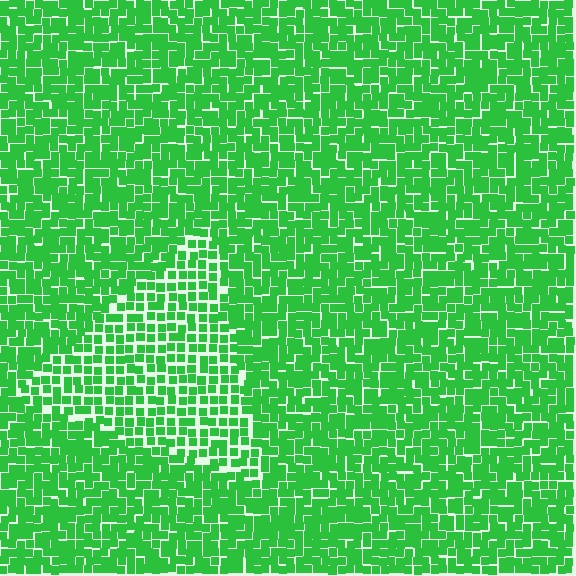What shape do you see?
I see a triangle.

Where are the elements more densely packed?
The elements are more densely packed outside the triangle boundary.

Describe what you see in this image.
The image contains small green elements arranged at two different densities. A triangle-shaped region is visible where the elements are less densely packed than the surrounding area.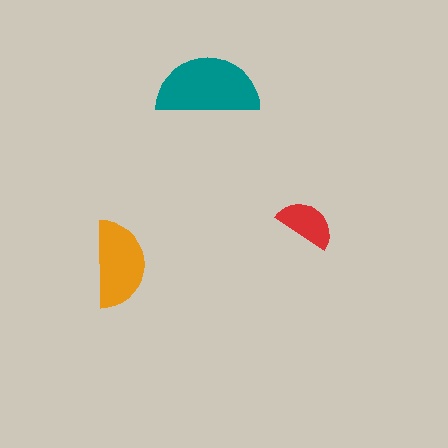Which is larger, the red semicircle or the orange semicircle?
The orange one.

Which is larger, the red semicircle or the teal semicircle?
The teal one.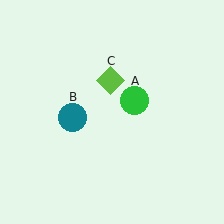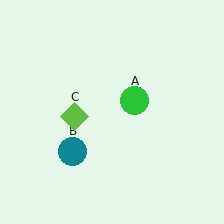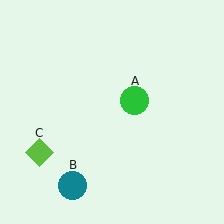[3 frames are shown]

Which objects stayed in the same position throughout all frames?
Green circle (object A) remained stationary.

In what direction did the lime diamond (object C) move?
The lime diamond (object C) moved down and to the left.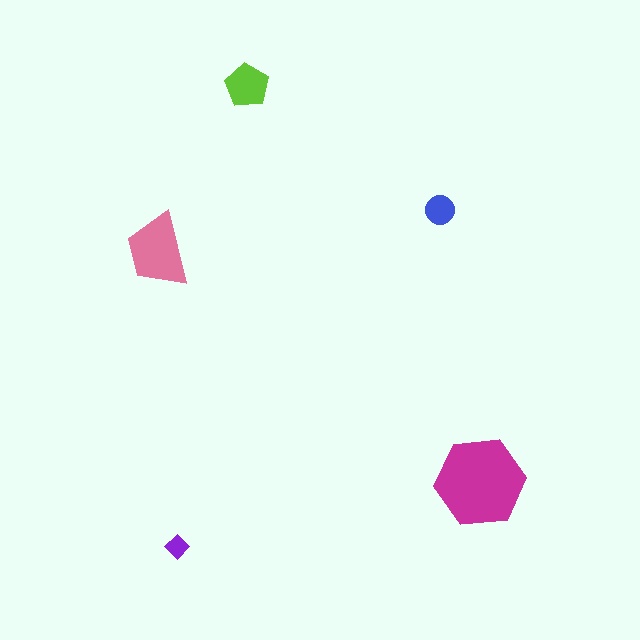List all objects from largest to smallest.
The magenta hexagon, the pink trapezoid, the lime pentagon, the blue circle, the purple diamond.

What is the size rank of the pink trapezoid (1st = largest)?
2nd.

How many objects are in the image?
There are 5 objects in the image.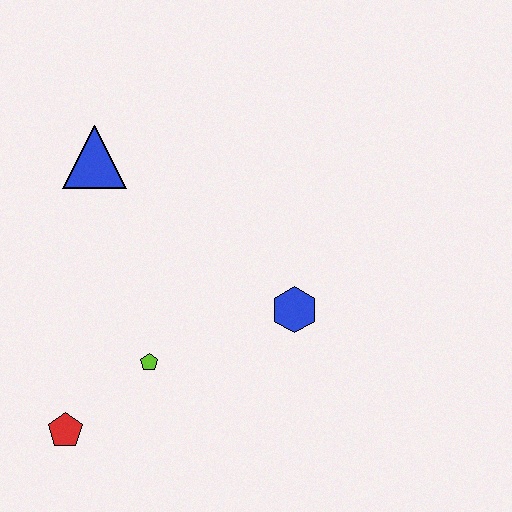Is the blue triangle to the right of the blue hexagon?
No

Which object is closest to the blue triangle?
The lime pentagon is closest to the blue triangle.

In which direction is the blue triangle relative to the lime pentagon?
The blue triangle is above the lime pentagon.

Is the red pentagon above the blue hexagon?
No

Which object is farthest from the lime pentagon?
The blue triangle is farthest from the lime pentagon.